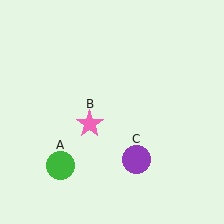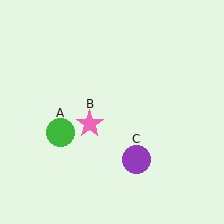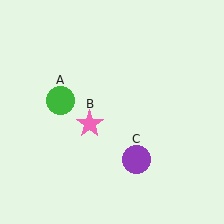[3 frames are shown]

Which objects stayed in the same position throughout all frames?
Pink star (object B) and purple circle (object C) remained stationary.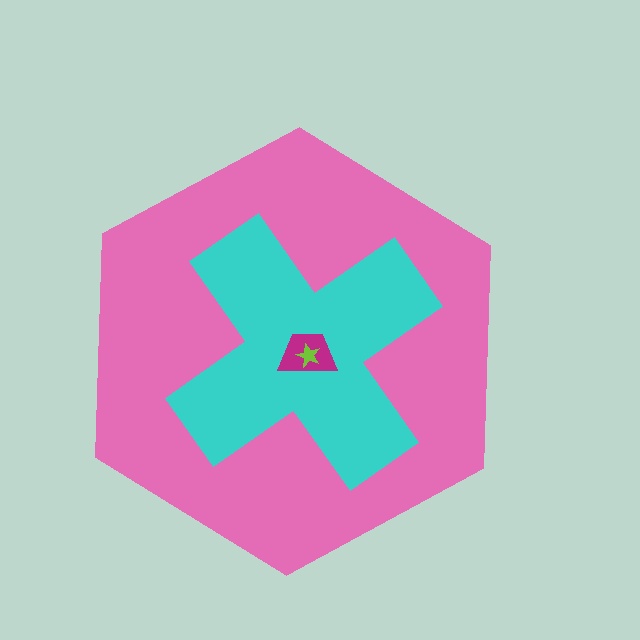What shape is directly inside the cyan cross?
The magenta trapezoid.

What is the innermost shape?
The lime star.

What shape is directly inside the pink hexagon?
The cyan cross.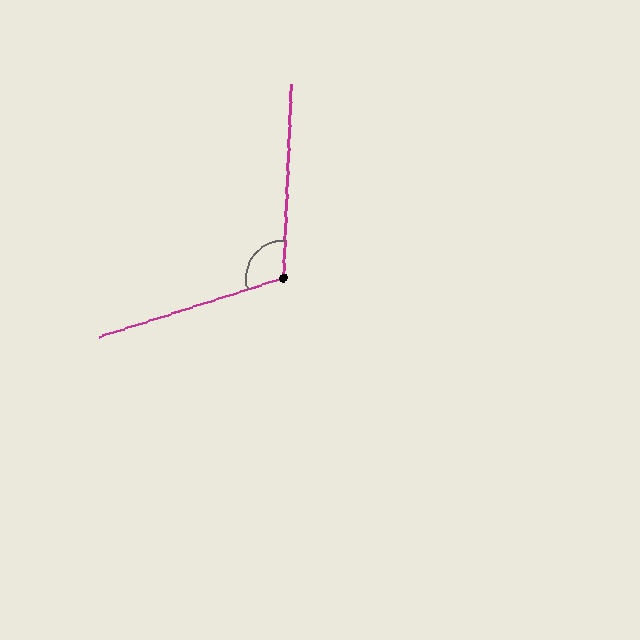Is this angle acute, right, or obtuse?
It is obtuse.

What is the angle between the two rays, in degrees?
Approximately 110 degrees.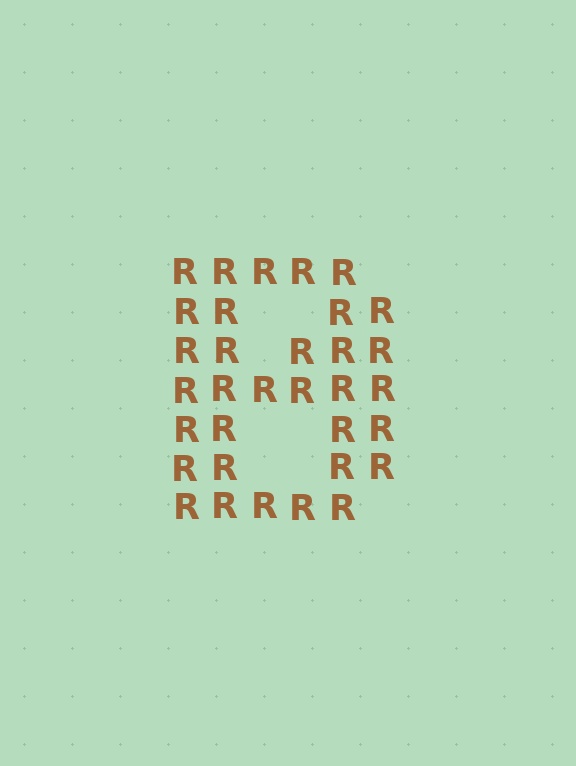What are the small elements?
The small elements are letter R's.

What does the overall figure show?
The overall figure shows the letter B.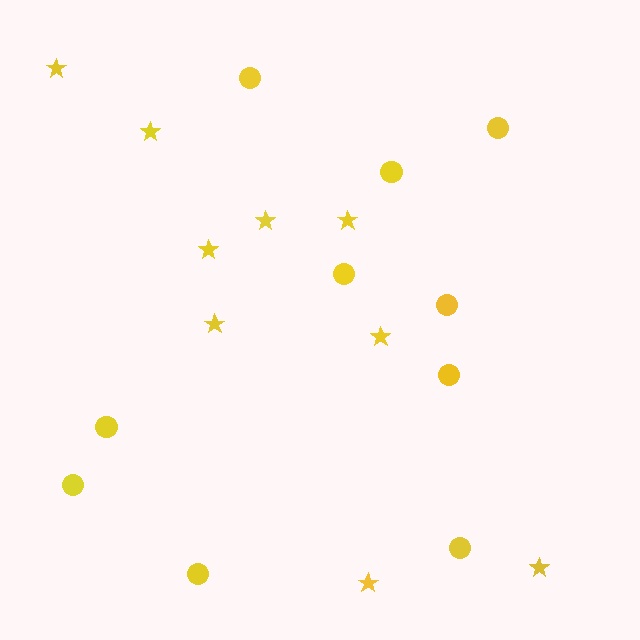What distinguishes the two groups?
There are 2 groups: one group of circles (10) and one group of stars (9).